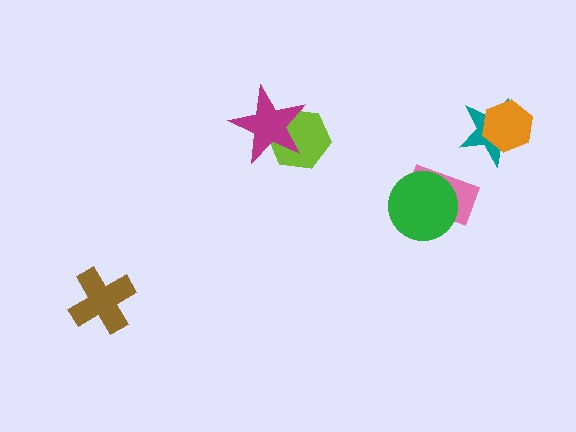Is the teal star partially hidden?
Yes, it is partially covered by another shape.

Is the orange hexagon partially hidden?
No, no other shape covers it.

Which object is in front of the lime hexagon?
The magenta star is in front of the lime hexagon.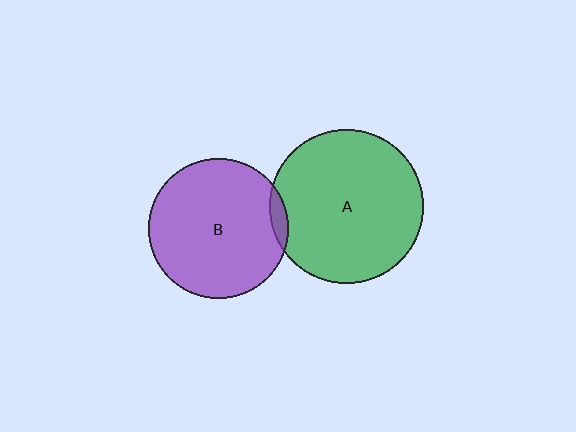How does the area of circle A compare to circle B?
Approximately 1.2 times.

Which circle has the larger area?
Circle A (green).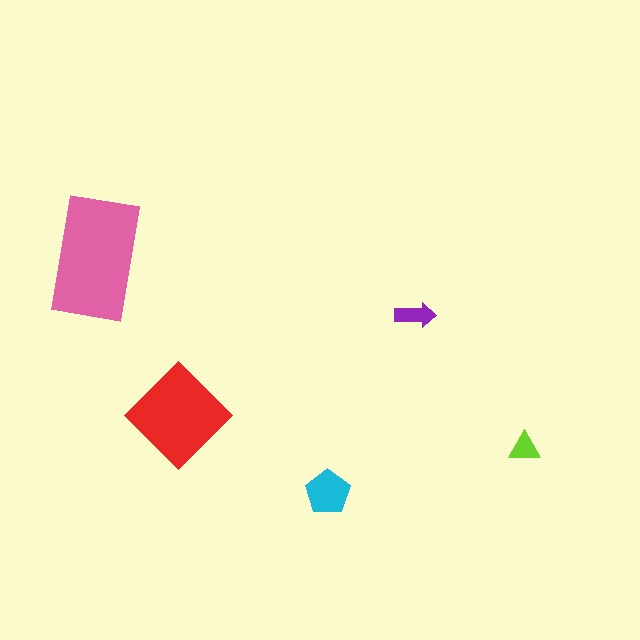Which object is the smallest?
The lime triangle.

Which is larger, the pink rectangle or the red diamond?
The pink rectangle.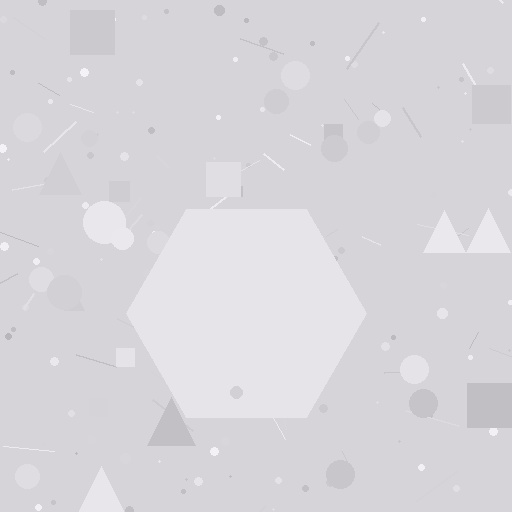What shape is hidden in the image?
A hexagon is hidden in the image.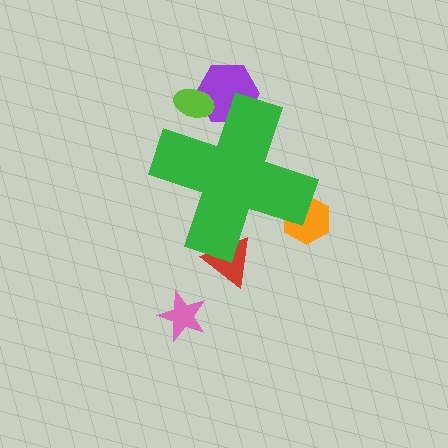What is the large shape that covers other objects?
A green cross.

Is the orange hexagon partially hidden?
Yes, the orange hexagon is partially hidden behind the green cross.